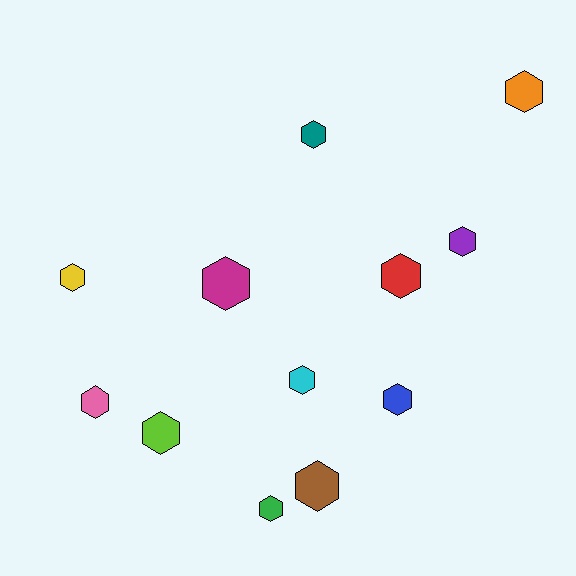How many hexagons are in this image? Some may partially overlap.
There are 12 hexagons.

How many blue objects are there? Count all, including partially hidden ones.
There is 1 blue object.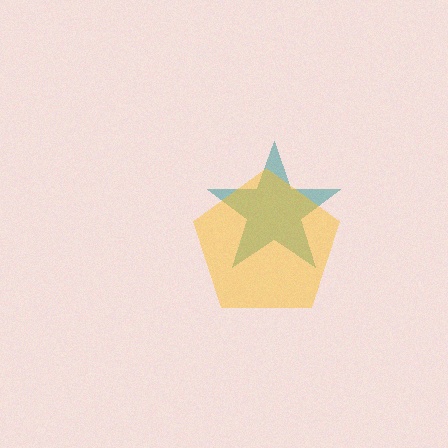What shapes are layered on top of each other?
The layered shapes are: a teal star, a yellow pentagon.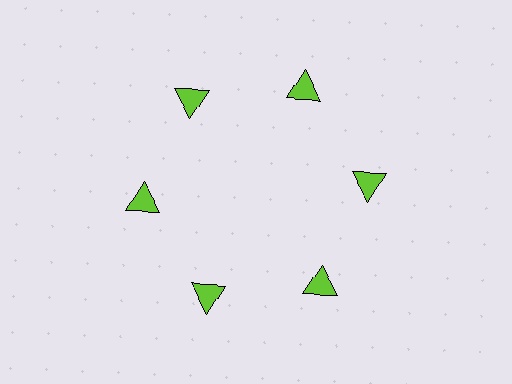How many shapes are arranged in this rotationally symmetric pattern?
There are 6 shapes, arranged in 6 groups of 1.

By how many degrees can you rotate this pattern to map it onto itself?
The pattern maps onto itself every 60 degrees of rotation.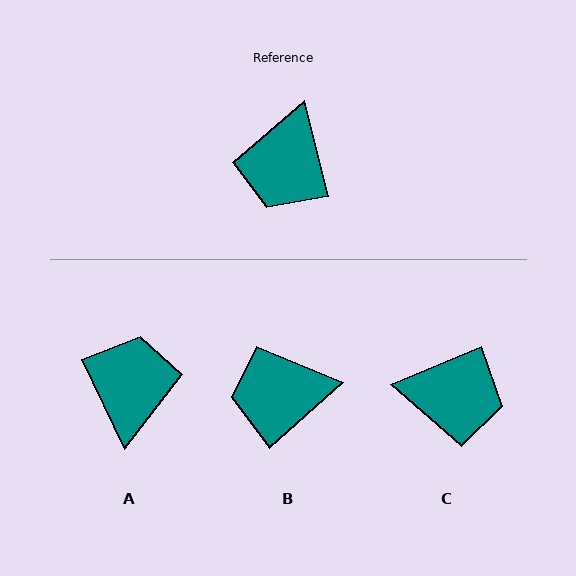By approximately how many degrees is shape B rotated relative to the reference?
Approximately 63 degrees clockwise.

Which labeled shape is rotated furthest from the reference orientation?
A, about 169 degrees away.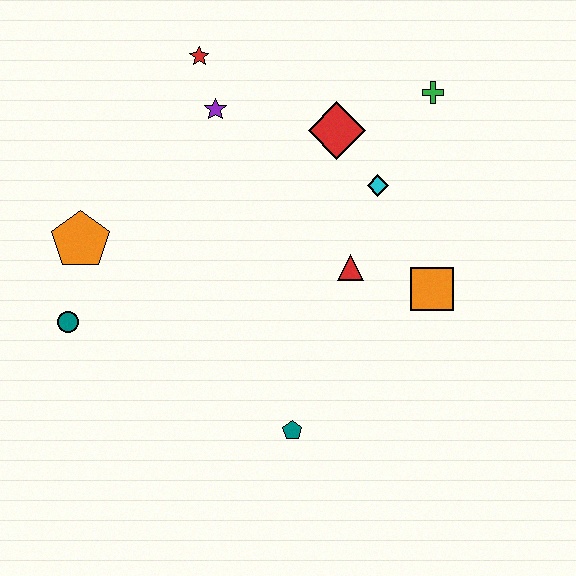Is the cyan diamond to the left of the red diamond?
No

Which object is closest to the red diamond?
The cyan diamond is closest to the red diamond.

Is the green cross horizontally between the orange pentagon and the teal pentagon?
No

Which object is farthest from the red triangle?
The teal circle is farthest from the red triangle.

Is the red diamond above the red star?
No